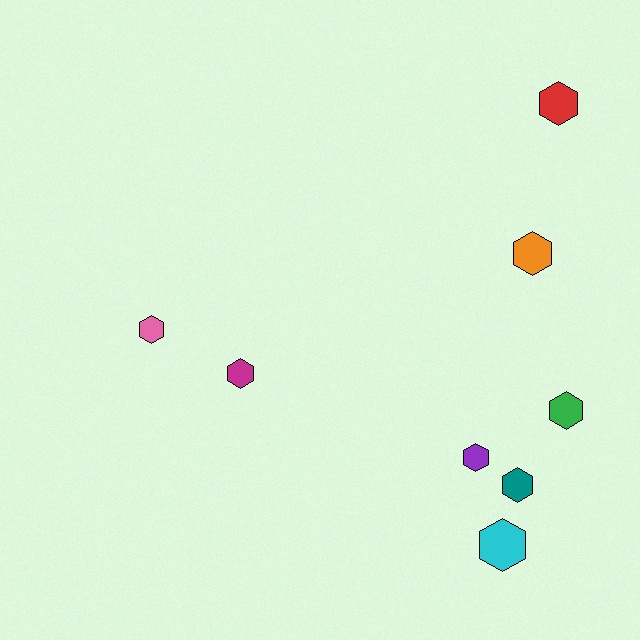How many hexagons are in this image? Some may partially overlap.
There are 8 hexagons.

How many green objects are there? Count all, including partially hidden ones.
There is 1 green object.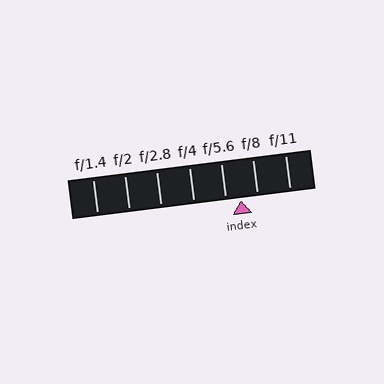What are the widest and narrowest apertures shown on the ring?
The widest aperture shown is f/1.4 and the narrowest is f/11.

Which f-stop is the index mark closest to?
The index mark is closest to f/5.6.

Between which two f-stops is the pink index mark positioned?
The index mark is between f/5.6 and f/8.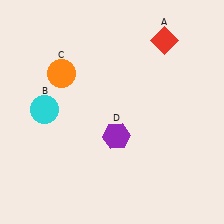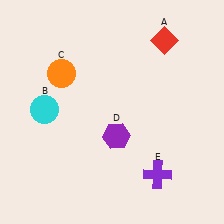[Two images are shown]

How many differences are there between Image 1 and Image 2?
There is 1 difference between the two images.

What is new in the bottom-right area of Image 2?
A purple cross (E) was added in the bottom-right area of Image 2.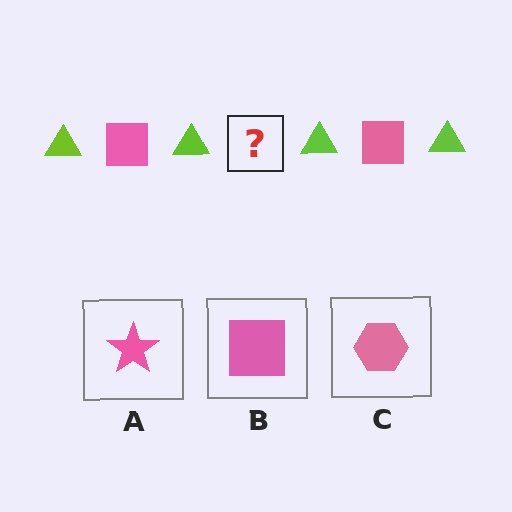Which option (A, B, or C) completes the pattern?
B.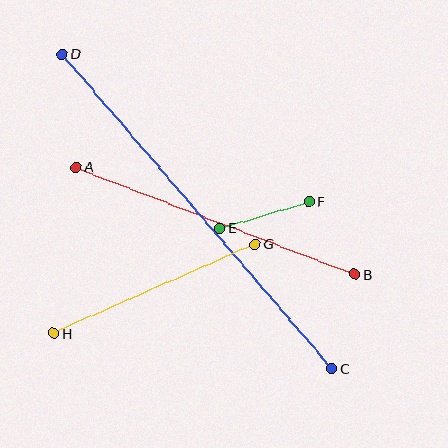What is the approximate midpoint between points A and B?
The midpoint is at approximately (215, 221) pixels.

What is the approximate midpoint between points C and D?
The midpoint is at approximately (197, 211) pixels.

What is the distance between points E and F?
The distance is approximately 93 pixels.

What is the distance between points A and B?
The distance is approximately 298 pixels.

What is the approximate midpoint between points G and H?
The midpoint is at approximately (154, 289) pixels.